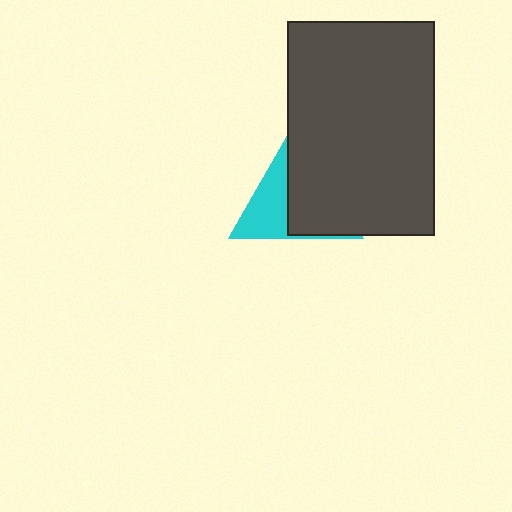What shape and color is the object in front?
The object in front is a dark gray rectangle.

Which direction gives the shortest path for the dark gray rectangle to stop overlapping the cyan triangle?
Moving right gives the shortest separation.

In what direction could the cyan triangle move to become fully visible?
The cyan triangle could move left. That would shift it out from behind the dark gray rectangle entirely.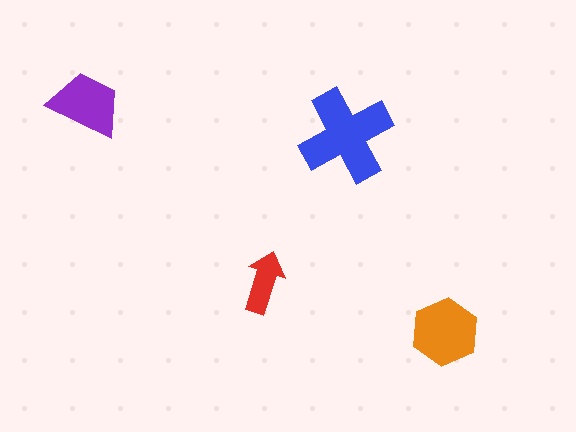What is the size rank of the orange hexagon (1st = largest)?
2nd.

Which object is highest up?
The purple trapezoid is topmost.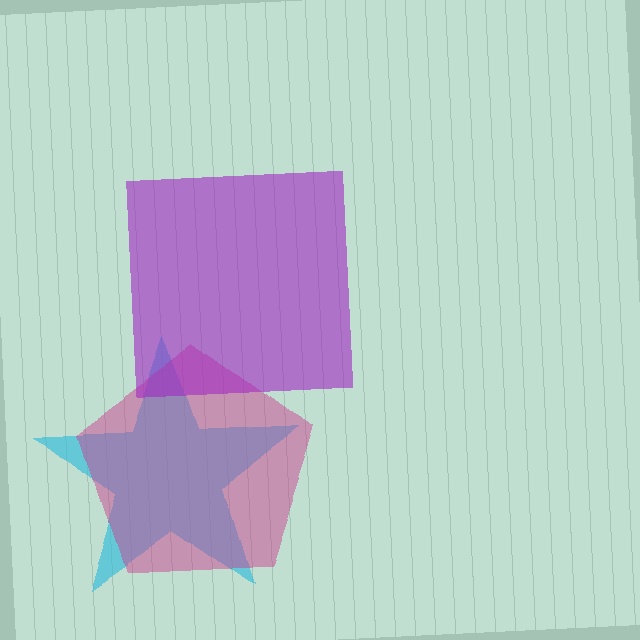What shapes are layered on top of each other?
The layered shapes are: a cyan star, a magenta pentagon, a purple square.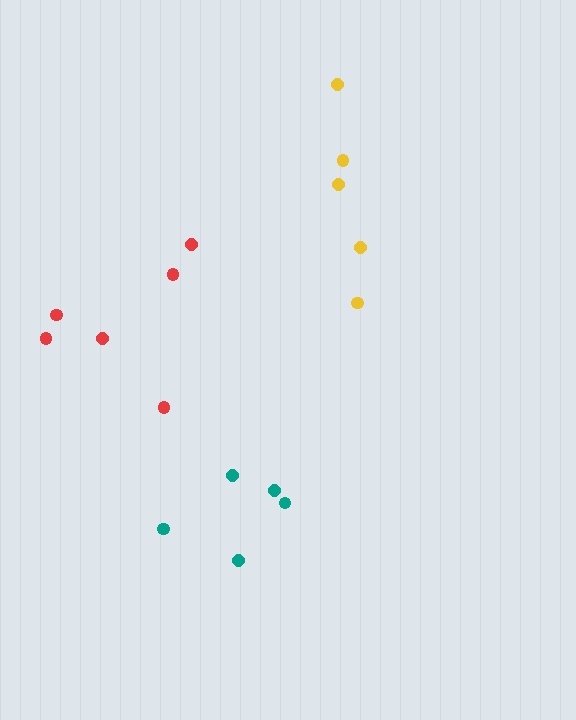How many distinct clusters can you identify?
There are 3 distinct clusters.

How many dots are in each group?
Group 1: 5 dots, Group 2: 6 dots, Group 3: 5 dots (16 total).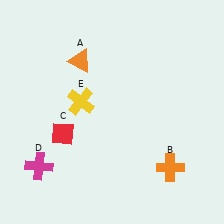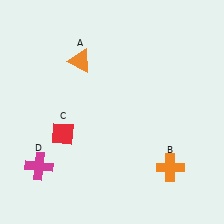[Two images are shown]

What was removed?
The yellow cross (E) was removed in Image 2.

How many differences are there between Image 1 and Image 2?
There is 1 difference between the two images.